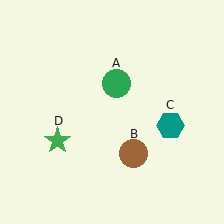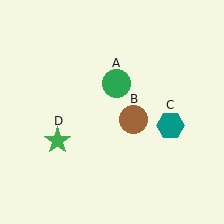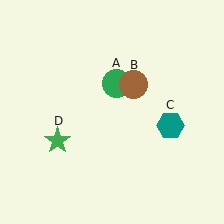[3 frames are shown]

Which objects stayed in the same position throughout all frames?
Green circle (object A) and teal hexagon (object C) and green star (object D) remained stationary.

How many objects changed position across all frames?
1 object changed position: brown circle (object B).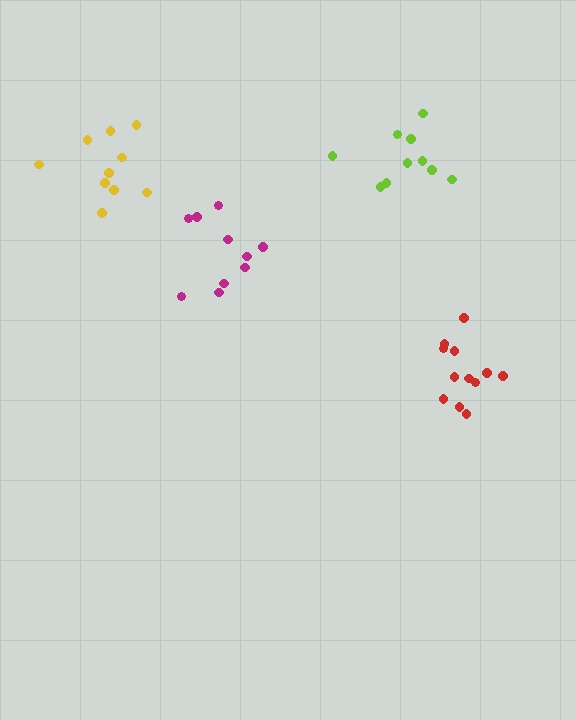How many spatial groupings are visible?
There are 4 spatial groupings.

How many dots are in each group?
Group 1: 10 dots, Group 2: 10 dots, Group 3: 12 dots, Group 4: 10 dots (42 total).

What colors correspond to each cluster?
The clusters are colored: yellow, magenta, red, lime.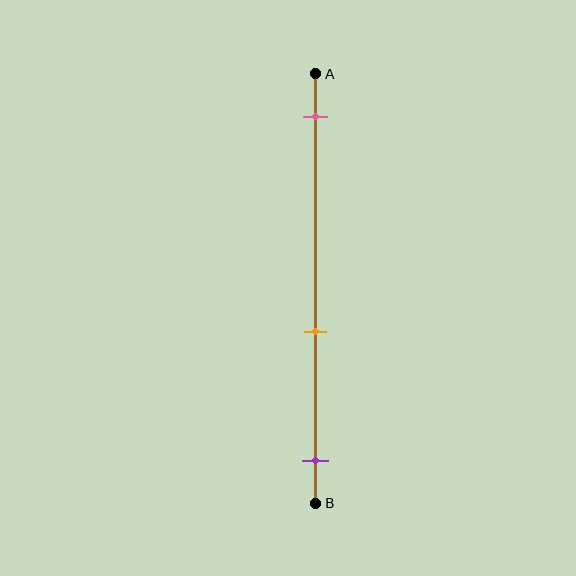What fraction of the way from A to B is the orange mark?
The orange mark is approximately 60% (0.6) of the way from A to B.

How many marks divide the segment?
There are 3 marks dividing the segment.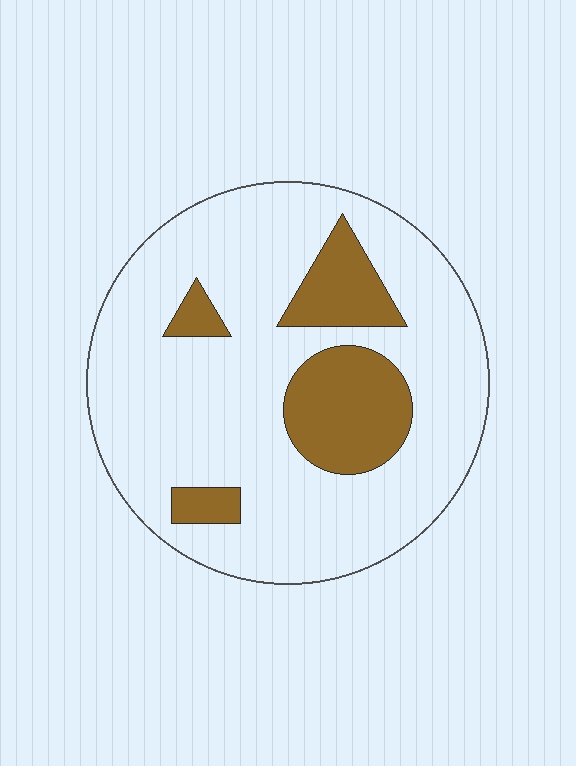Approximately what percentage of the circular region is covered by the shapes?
Approximately 20%.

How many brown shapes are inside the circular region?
4.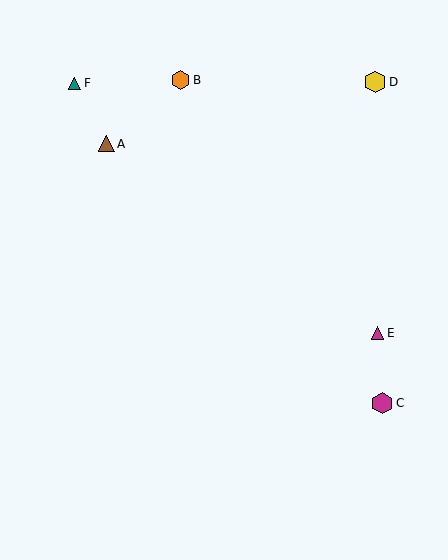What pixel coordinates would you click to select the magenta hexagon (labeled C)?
Click at (382, 403) to select the magenta hexagon C.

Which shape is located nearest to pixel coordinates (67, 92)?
The teal triangle (labeled F) at (75, 83) is nearest to that location.